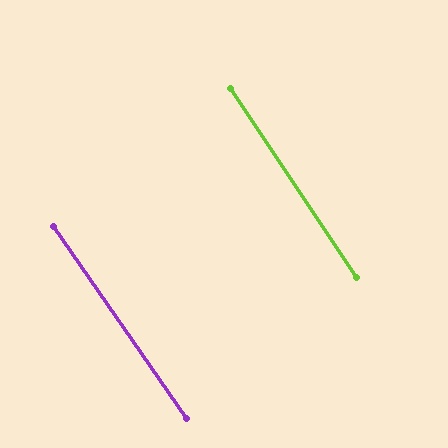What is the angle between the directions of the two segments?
Approximately 1 degree.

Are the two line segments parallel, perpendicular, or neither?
Parallel — their directions differ by only 1.1°.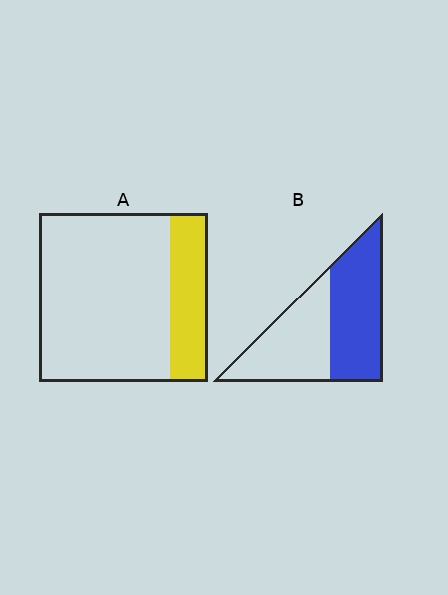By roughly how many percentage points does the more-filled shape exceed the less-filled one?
By roughly 30 percentage points (B over A).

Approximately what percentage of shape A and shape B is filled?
A is approximately 20% and B is approximately 50%.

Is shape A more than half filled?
No.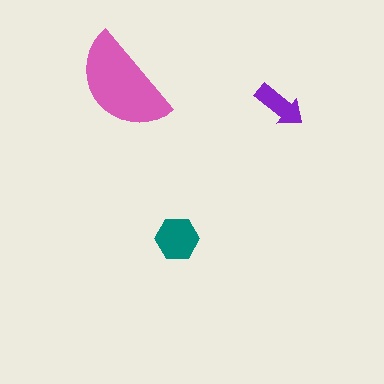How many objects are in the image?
There are 3 objects in the image.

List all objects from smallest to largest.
The purple arrow, the teal hexagon, the pink semicircle.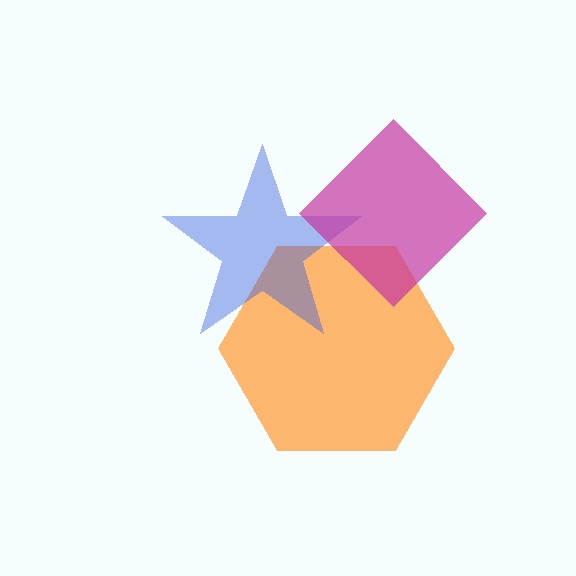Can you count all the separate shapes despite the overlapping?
Yes, there are 3 separate shapes.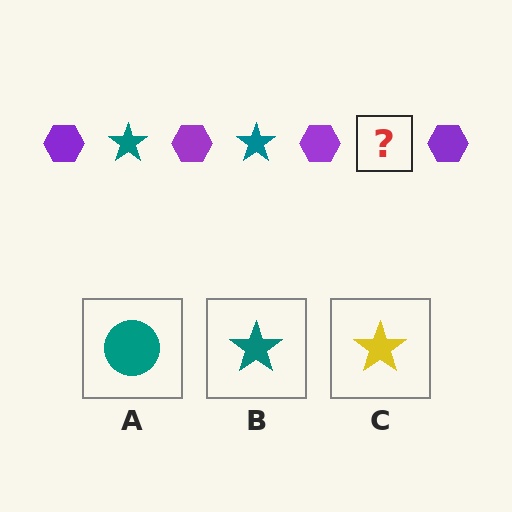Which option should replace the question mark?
Option B.